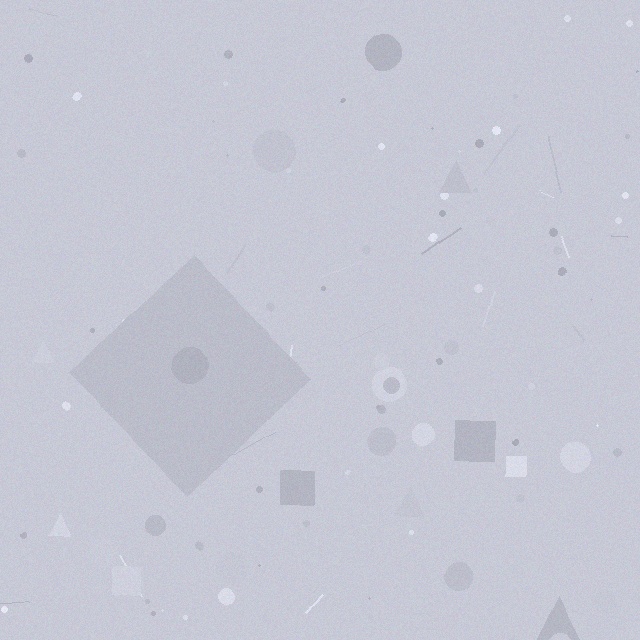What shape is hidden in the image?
A diamond is hidden in the image.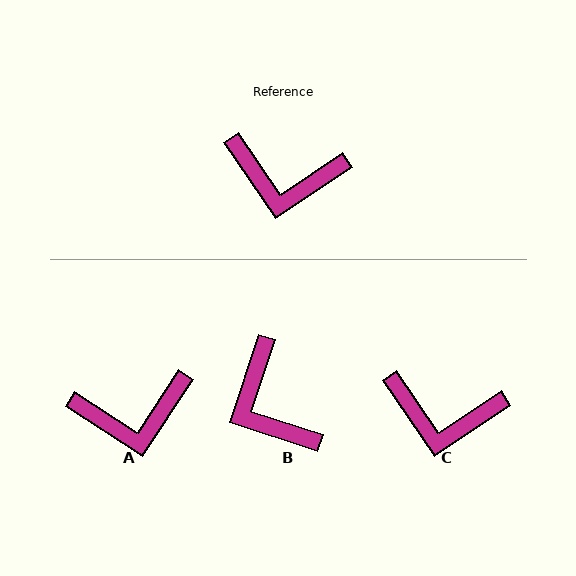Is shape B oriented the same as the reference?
No, it is off by about 52 degrees.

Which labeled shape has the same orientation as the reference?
C.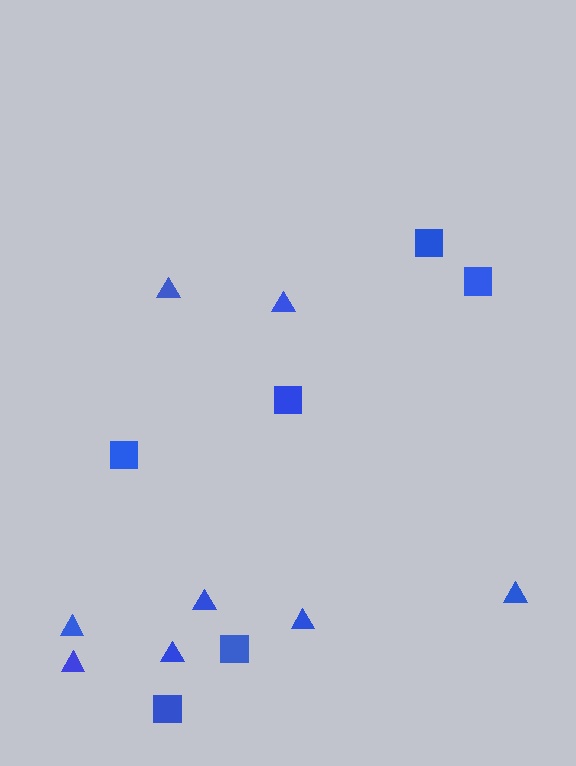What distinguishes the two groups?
There are 2 groups: one group of triangles (8) and one group of squares (6).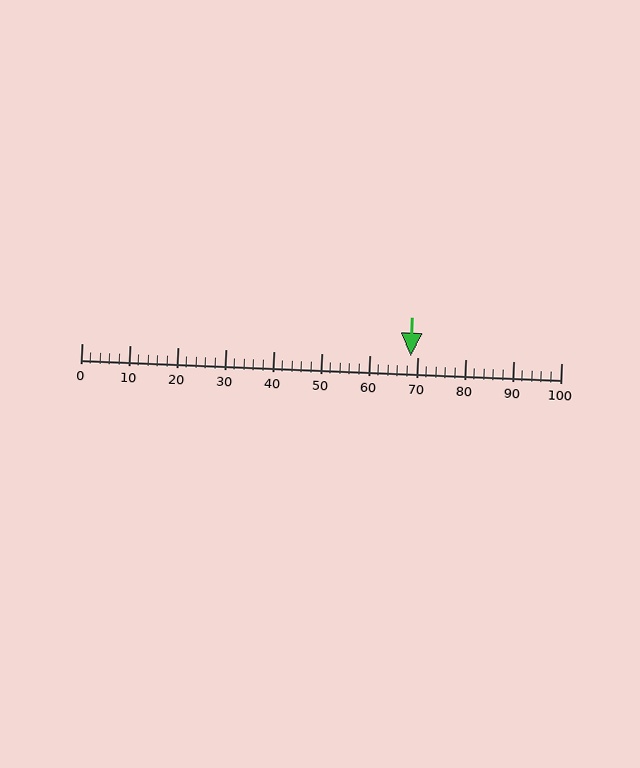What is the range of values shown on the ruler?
The ruler shows values from 0 to 100.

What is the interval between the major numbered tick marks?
The major tick marks are spaced 10 units apart.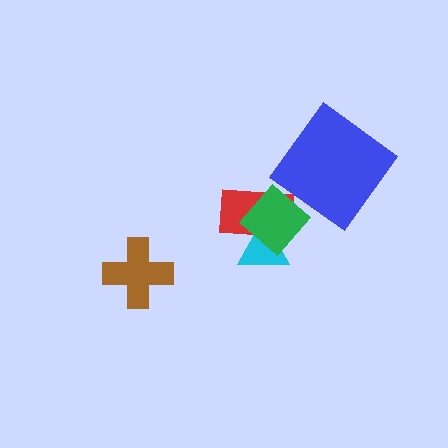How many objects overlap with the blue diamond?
0 objects overlap with the blue diamond.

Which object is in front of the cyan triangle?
The green diamond is in front of the cyan triangle.